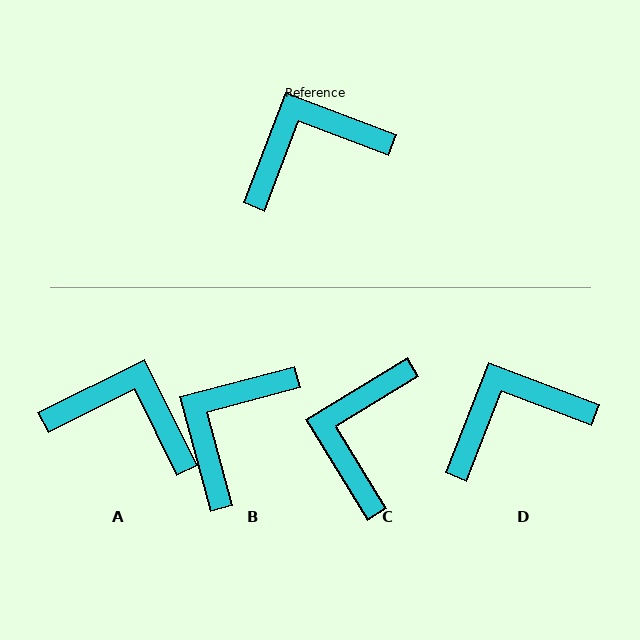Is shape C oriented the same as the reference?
No, it is off by about 52 degrees.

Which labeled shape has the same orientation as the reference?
D.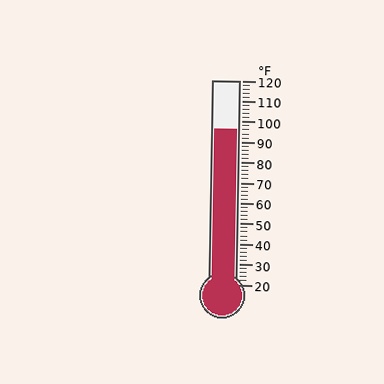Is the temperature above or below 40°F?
The temperature is above 40°F.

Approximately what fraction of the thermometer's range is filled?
The thermometer is filled to approximately 75% of its range.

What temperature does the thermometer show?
The thermometer shows approximately 96°F.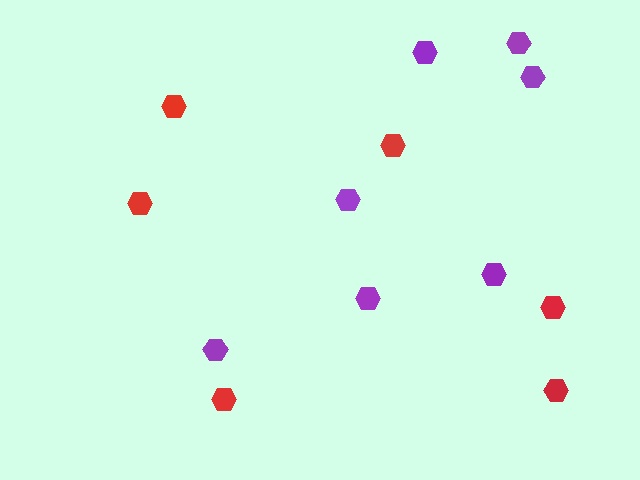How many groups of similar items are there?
There are 2 groups: one group of purple hexagons (7) and one group of red hexagons (6).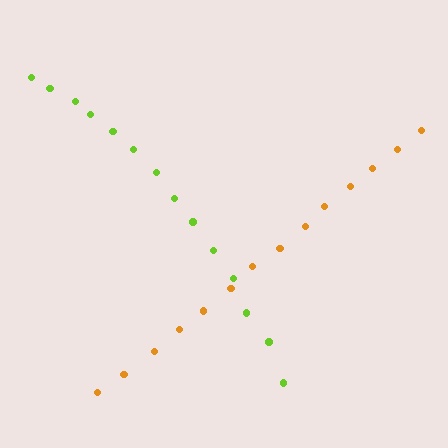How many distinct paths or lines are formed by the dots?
There are 2 distinct paths.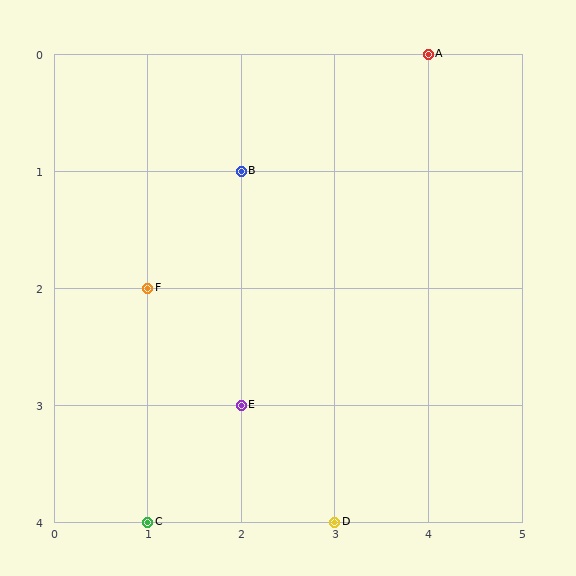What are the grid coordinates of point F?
Point F is at grid coordinates (1, 2).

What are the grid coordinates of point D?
Point D is at grid coordinates (3, 4).